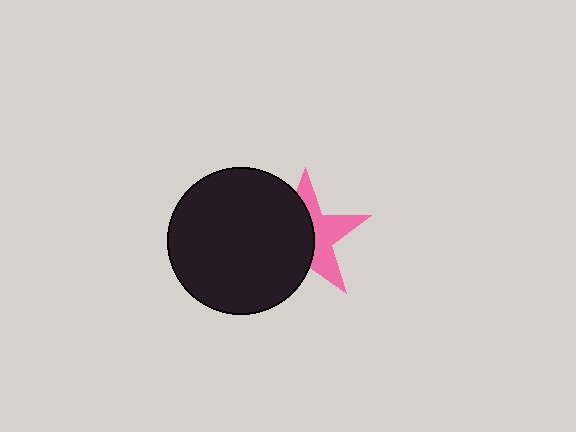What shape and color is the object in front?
The object in front is a black circle.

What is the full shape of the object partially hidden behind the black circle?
The partially hidden object is a pink star.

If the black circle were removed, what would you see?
You would see the complete pink star.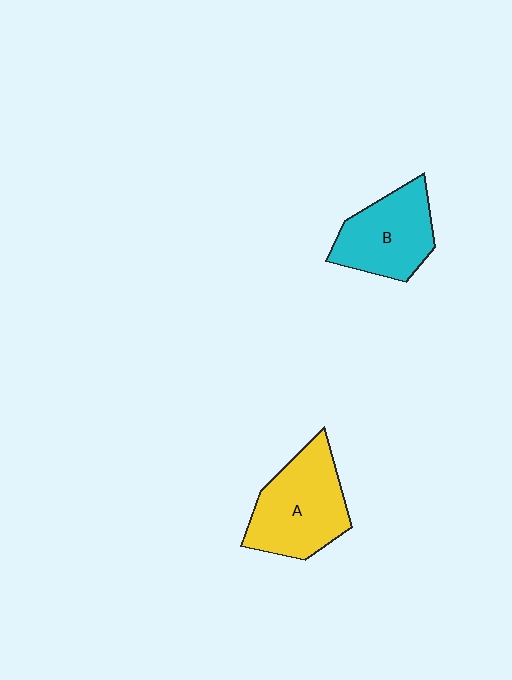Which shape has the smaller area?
Shape B (cyan).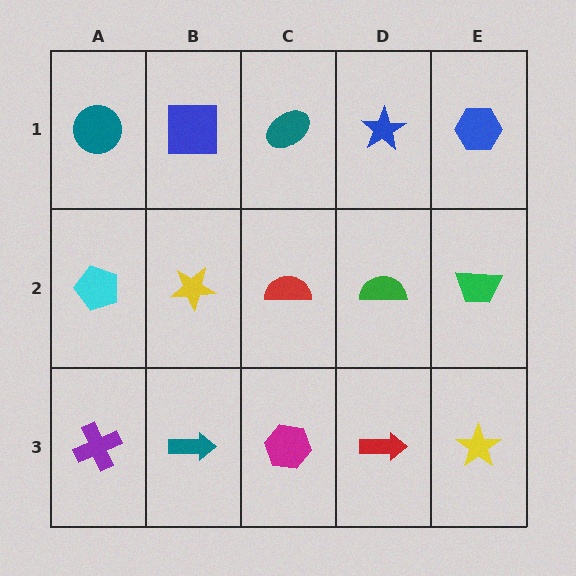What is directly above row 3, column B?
A yellow star.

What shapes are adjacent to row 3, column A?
A cyan pentagon (row 2, column A), a teal arrow (row 3, column B).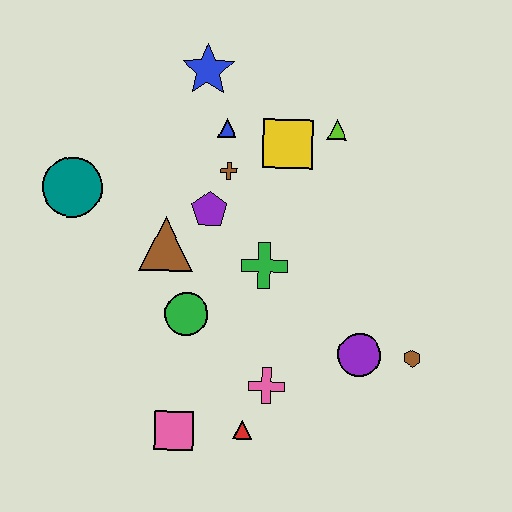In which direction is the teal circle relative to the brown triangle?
The teal circle is to the left of the brown triangle.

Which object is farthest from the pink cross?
The blue star is farthest from the pink cross.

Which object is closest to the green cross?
The purple pentagon is closest to the green cross.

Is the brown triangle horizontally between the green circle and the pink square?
No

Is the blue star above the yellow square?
Yes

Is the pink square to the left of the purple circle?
Yes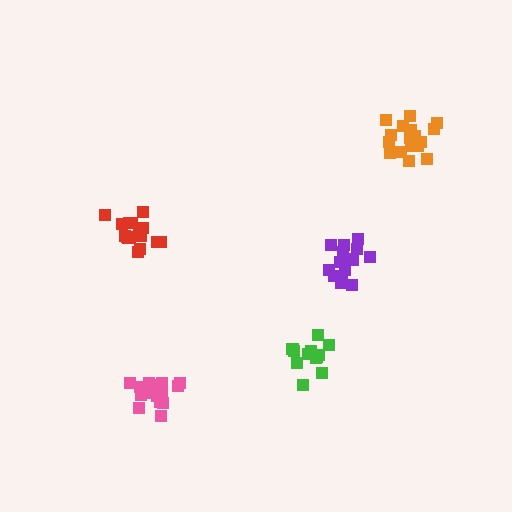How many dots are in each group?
Group 1: 15 dots, Group 2: 15 dots, Group 3: 13 dots, Group 4: 18 dots, Group 5: 17 dots (78 total).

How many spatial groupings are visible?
There are 5 spatial groupings.